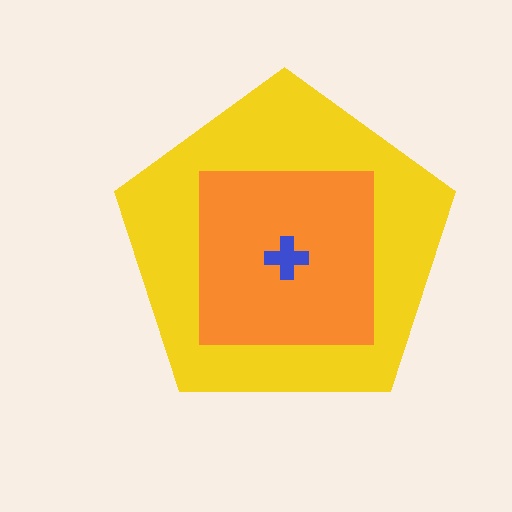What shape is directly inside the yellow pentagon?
The orange square.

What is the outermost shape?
The yellow pentagon.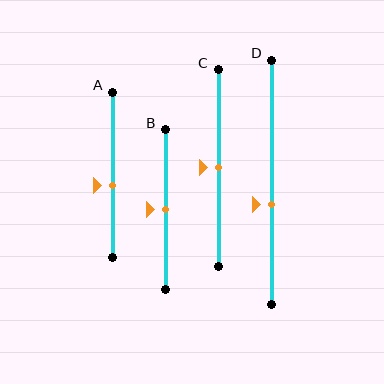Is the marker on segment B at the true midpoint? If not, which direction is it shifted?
Yes, the marker on segment B is at the true midpoint.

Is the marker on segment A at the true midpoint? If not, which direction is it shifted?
No, the marker on segment A is shifted downward by about 6% of the segment length.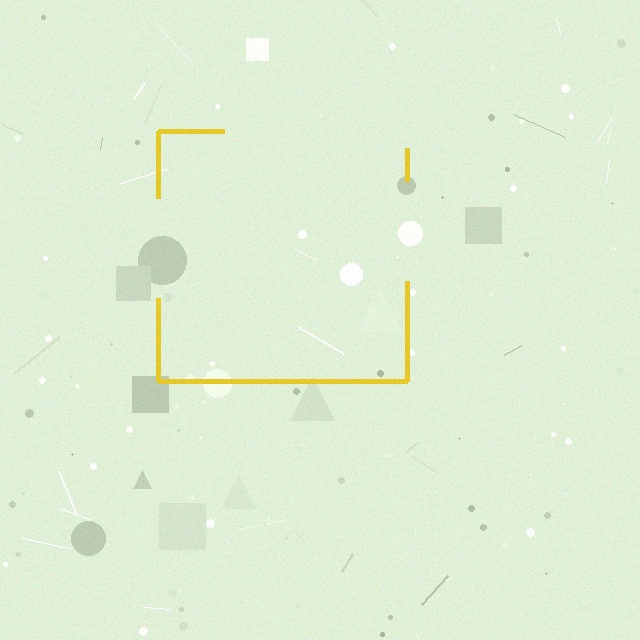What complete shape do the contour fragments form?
The contour fragments form a square.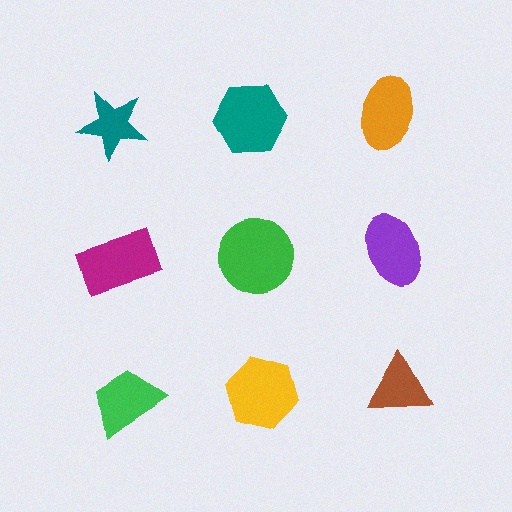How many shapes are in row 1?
3 shapes.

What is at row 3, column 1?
A green trapezoid.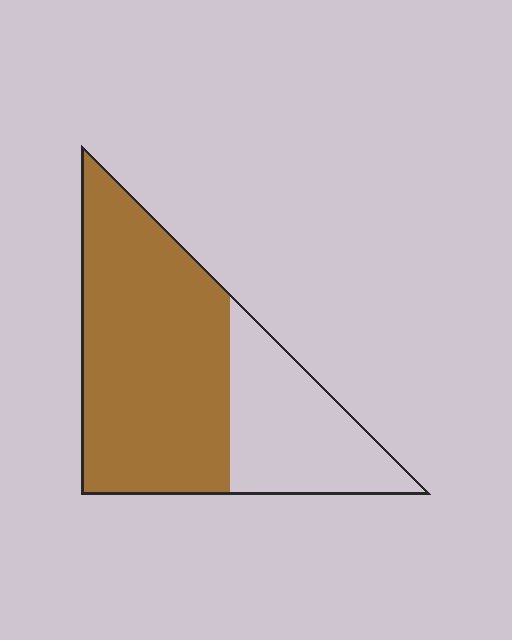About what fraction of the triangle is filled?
About two thirds (2/3).